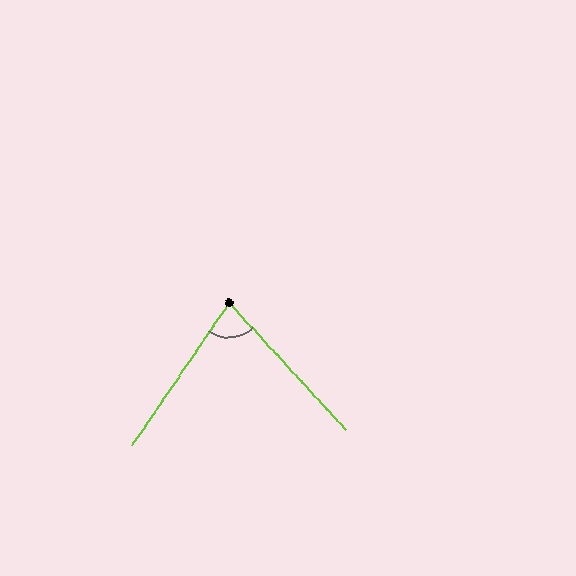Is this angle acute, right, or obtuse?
It is acute.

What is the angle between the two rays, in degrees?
Approximately 77 degrees.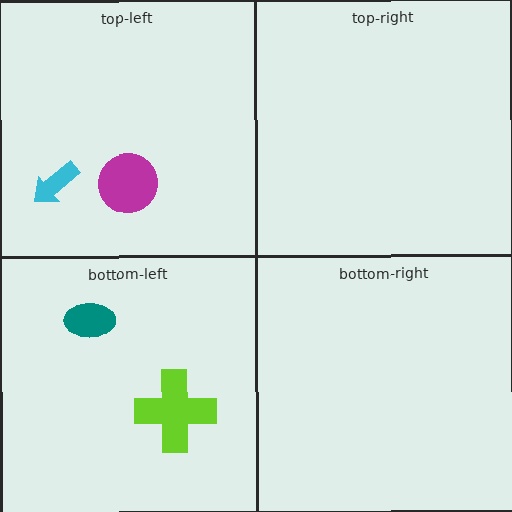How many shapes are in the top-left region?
2.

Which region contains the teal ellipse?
The bottom-left region.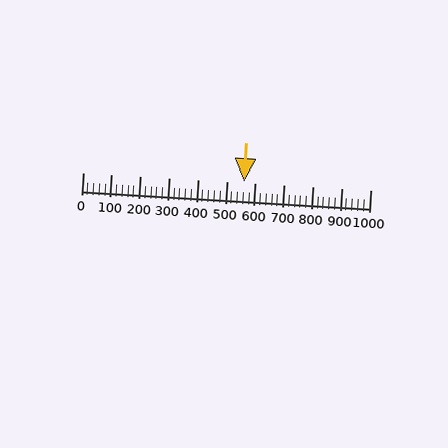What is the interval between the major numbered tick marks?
The major tick marks are spaced 100 units apart.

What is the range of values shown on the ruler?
The ruler shows values from 0 to 1000.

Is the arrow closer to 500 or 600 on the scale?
The arrow is closer to 600.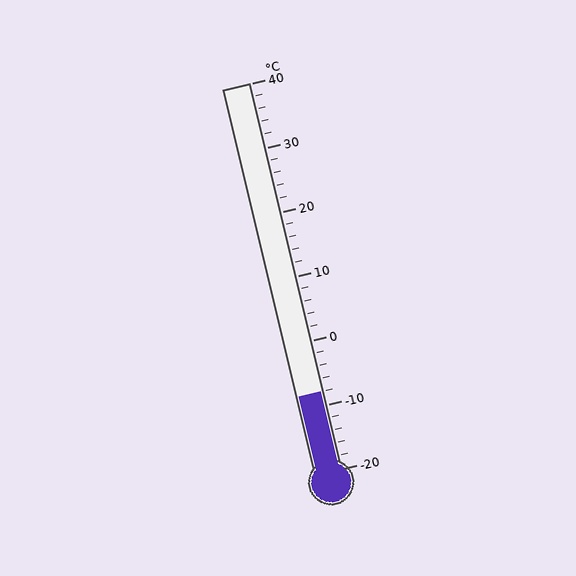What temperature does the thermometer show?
The thermometer shows approximately -8°C.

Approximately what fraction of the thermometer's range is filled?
The thermometer is filled to approximately 20% of its range.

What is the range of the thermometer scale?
The thermometer scale ranges from -20°C to 40°C.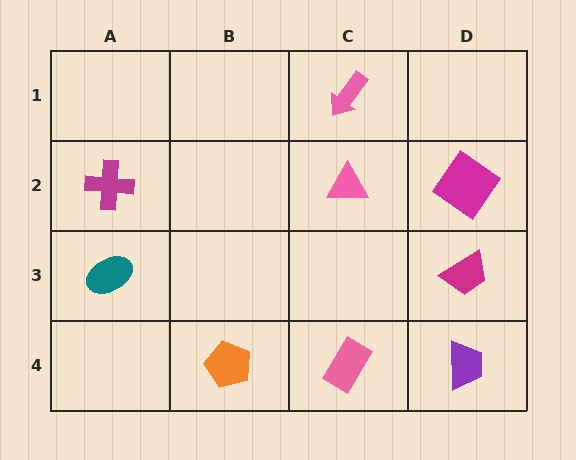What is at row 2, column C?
A pink triangle.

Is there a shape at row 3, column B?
No, that cell is empty.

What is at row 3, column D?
A magenta trapezoid.